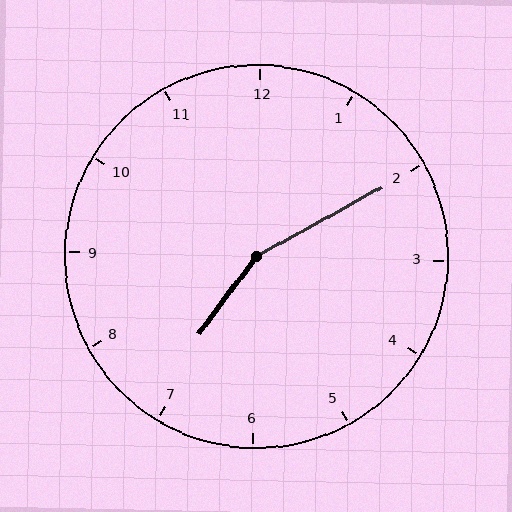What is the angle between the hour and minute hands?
Approximately 155 degrees.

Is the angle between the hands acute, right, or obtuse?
It is obtuse.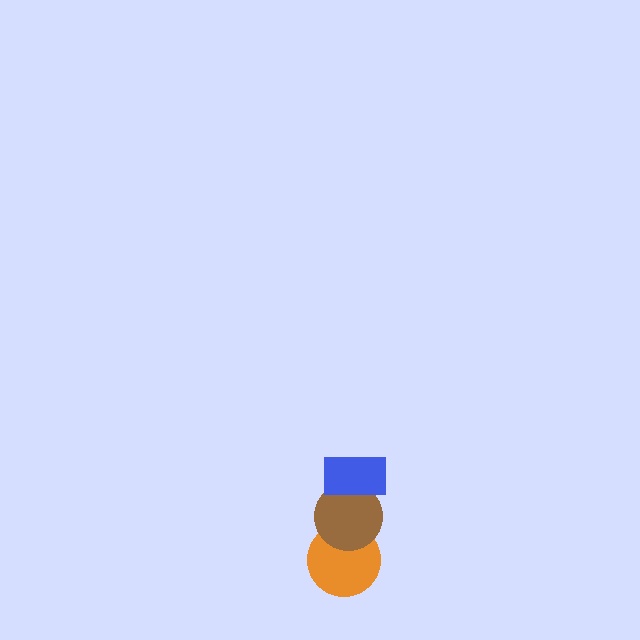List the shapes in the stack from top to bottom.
From top to bottom: the blue rectangle, the brown circle, the orange circle.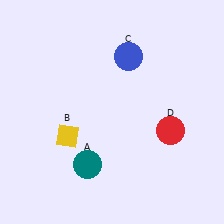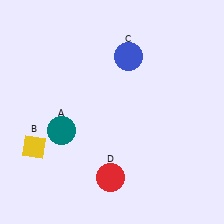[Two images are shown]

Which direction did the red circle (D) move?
The red circle (D) moved left.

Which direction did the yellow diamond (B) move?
The yellow diamond (B) moved left.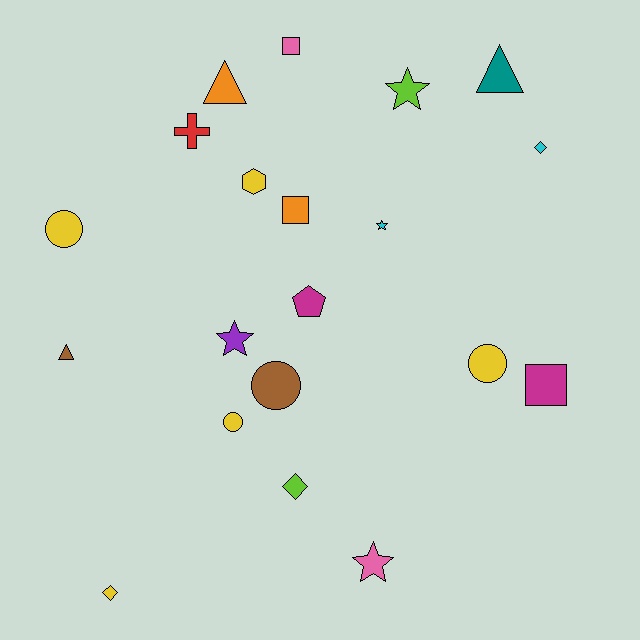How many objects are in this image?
There are 20 objects.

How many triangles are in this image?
There are 3 triangles.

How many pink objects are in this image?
There are 2 pink objects.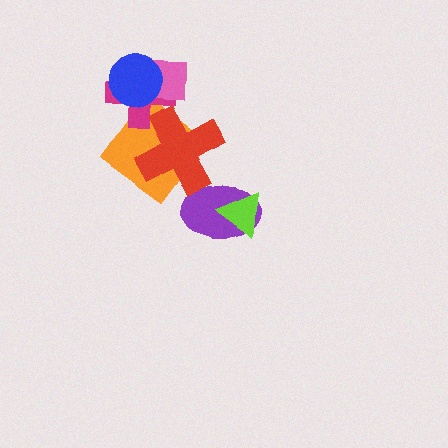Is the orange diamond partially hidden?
Yes, it is partially covered by another shape.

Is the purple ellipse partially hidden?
Yes, it is partially covered by another shape.